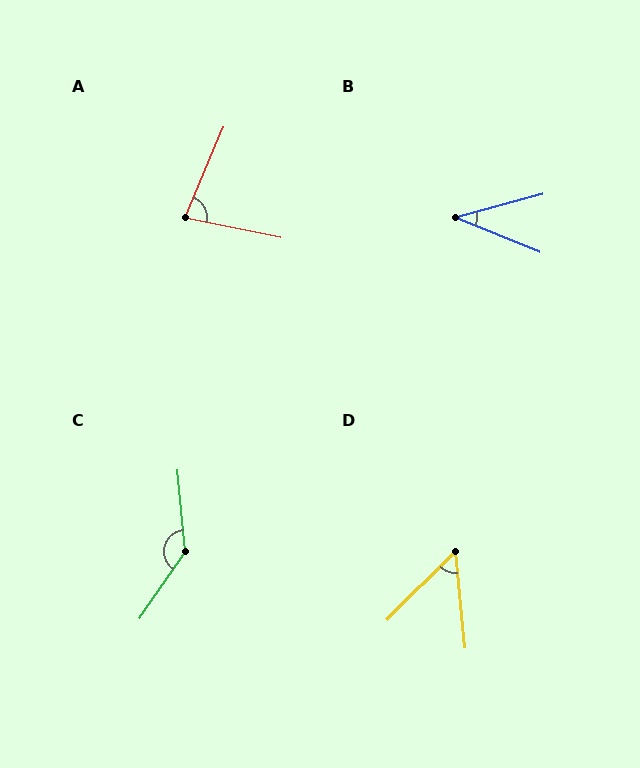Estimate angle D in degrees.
Approximately 51 degrees.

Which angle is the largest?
C, at approximately 140 degrees.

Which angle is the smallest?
B, at approximately 37 degrees.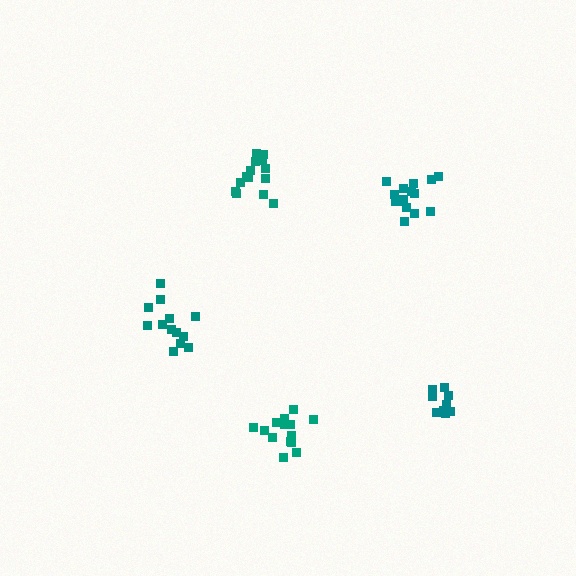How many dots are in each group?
Group 1: 15 dots, Group 2: 13 dots, Group 3: 14 dots, Group 4: 9 dots, Group 5: 15 dots (66 total).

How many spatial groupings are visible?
There are 5 spatial groupings.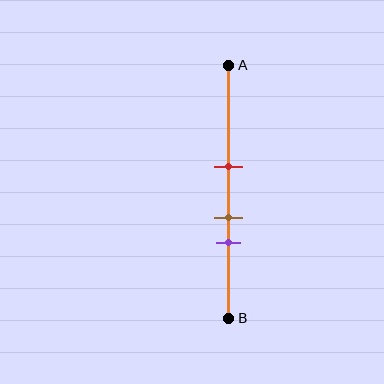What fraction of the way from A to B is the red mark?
The red mark is approximately 40% (0.4) of the way from A to B.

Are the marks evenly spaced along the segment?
Yes, the marks are approximately evenly spaced.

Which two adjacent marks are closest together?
The brown and purple marks are the closest adjacent pair.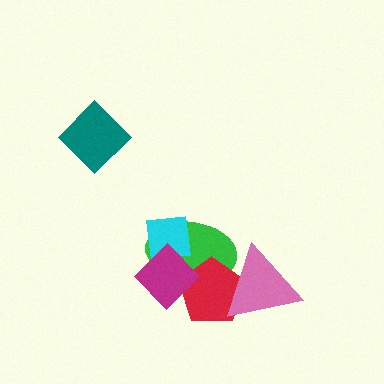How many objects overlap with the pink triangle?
2 objects overlap with the pink triangle.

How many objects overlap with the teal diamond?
0 objects overlap with the teal diamond.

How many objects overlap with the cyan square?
2 objects overlap with the cyan square.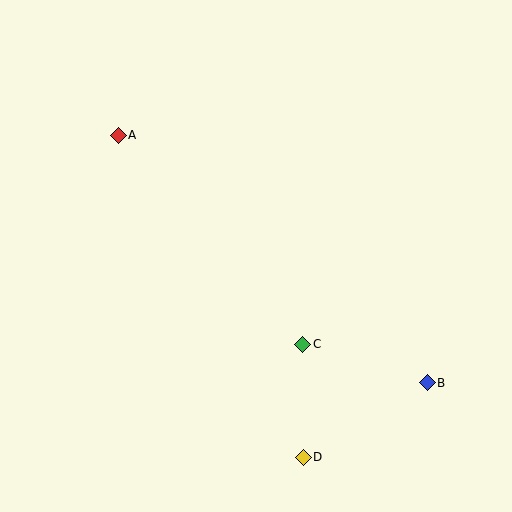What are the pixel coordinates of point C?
Point C is at (303, 344).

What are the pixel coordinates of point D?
Point D is at (303, 457).